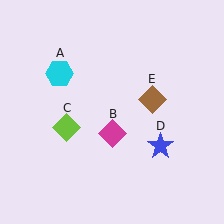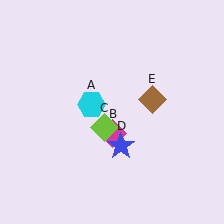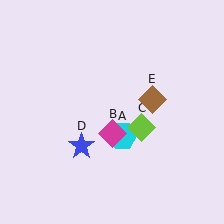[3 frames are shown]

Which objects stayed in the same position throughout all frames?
Magenta diamond (object B) and brown diamond (object E) remained stationary.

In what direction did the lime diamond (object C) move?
The lime diamond (object C) moved right.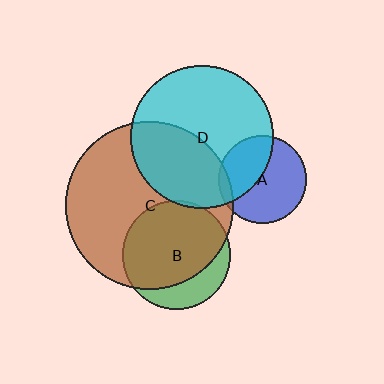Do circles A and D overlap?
Yes.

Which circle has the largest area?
Circle C (brown).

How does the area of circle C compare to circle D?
Approximately 1.4 times.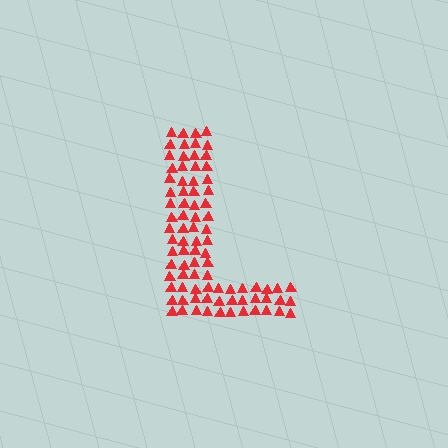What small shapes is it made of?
It is made of small triangles.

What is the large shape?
The large shape is the letter L.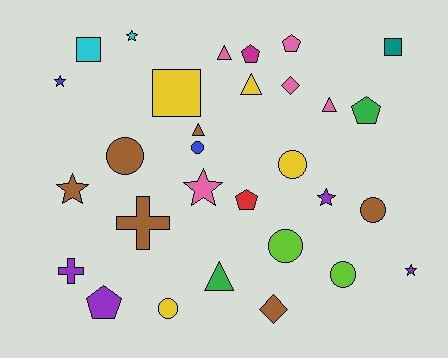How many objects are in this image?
There are 30 objects.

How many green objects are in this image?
There are 2 green objects.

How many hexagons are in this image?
There are no hexagons.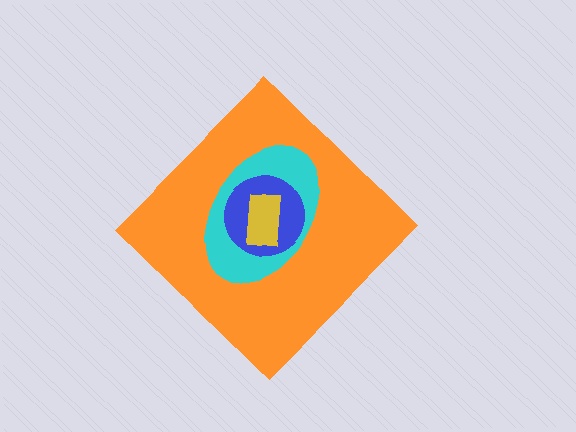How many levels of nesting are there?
4.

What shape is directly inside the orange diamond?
The cyan ellipse.